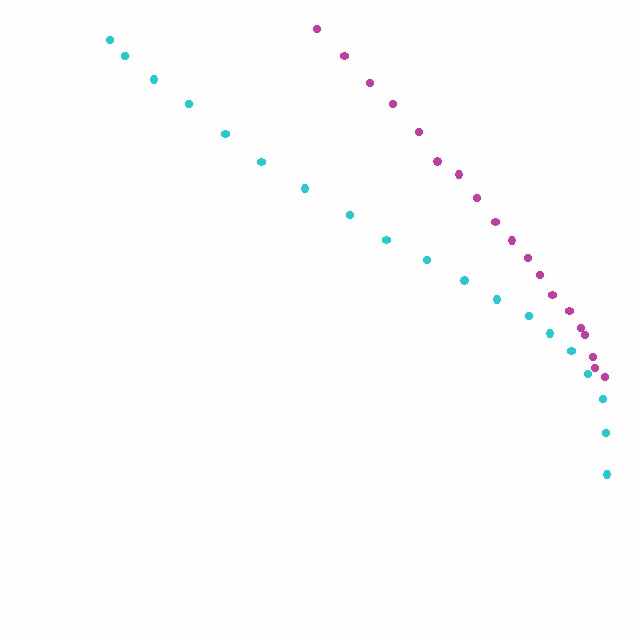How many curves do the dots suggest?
There are 2 distinct paths.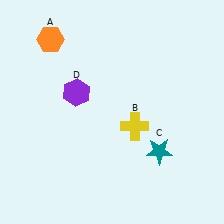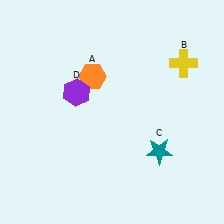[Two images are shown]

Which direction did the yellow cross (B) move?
The yellow cross (B) moved up.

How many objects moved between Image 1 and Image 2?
2 objects moved between the two images.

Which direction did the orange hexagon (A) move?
The orange hexagon (A) moved right.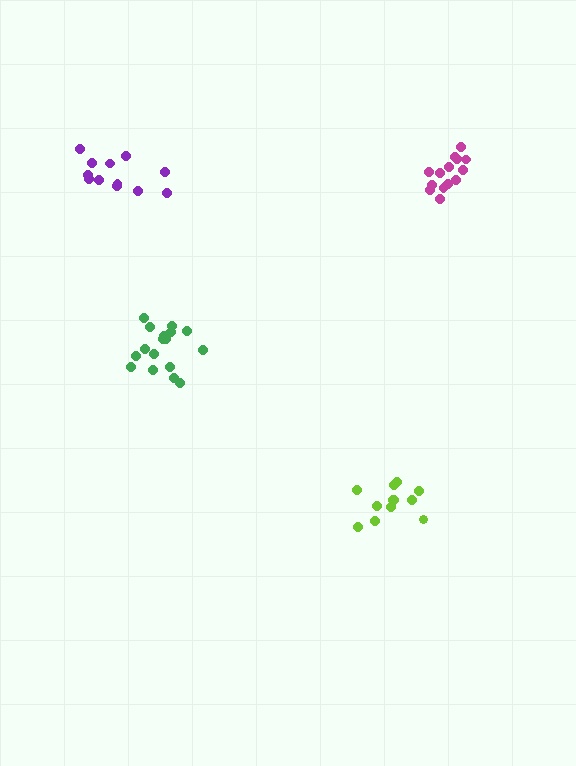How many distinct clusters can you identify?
There are 4 distinct clusters.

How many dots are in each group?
Group 1: 17 dots, Group 2: 14 dots, Group 3: 12 dots, Group 4: 12 dots (55 total).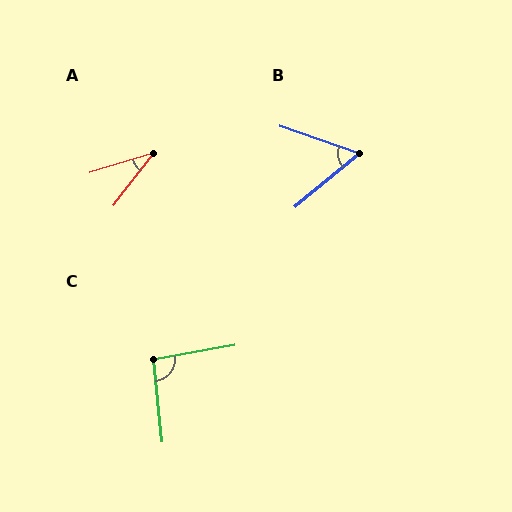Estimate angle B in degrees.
Approximately 59 degrees.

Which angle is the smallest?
A, at approximately 35 degrees.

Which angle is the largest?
C, at approximately 94 degrees.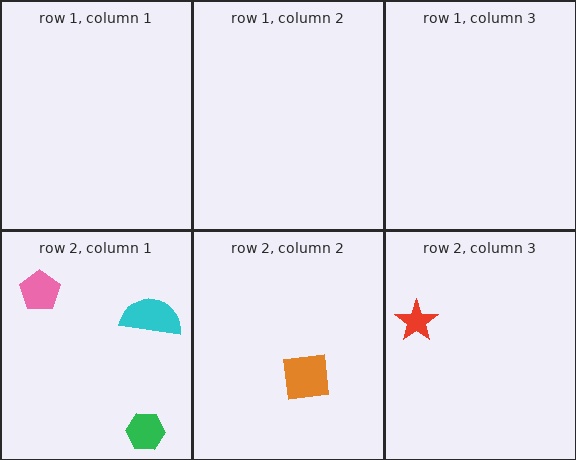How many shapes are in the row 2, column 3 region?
1.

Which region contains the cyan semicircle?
The row 2, column 1 region.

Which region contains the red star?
The row 2, column 3 region.